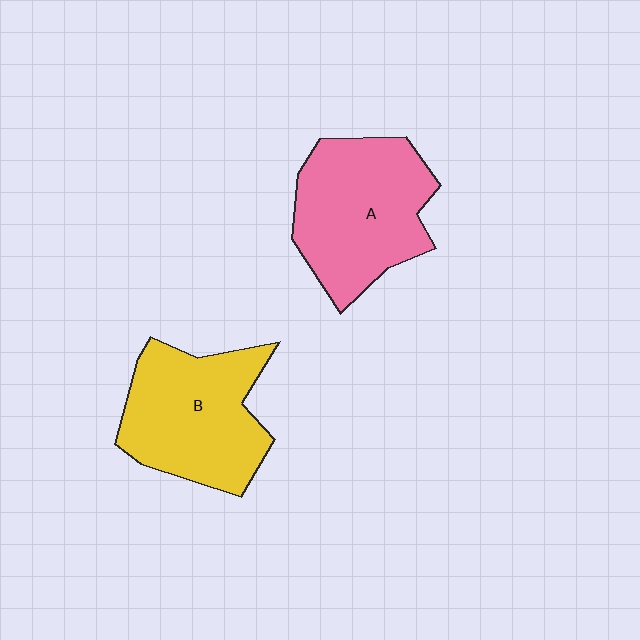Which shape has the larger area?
Shape A (pink).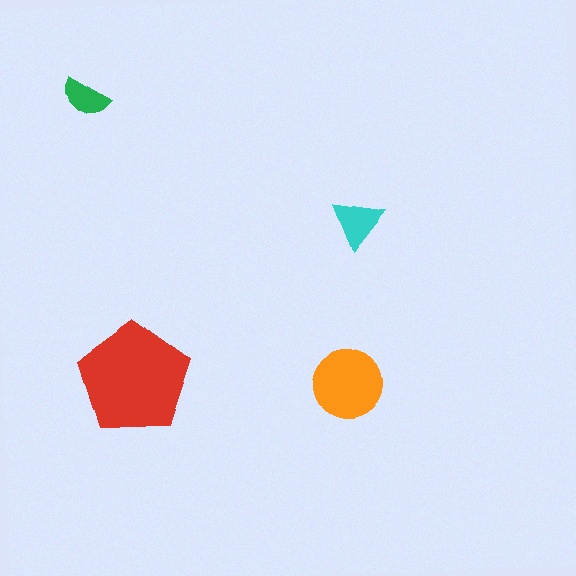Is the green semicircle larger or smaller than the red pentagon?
Smaller.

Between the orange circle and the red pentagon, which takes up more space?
The red pentagon.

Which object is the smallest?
The green semicircle.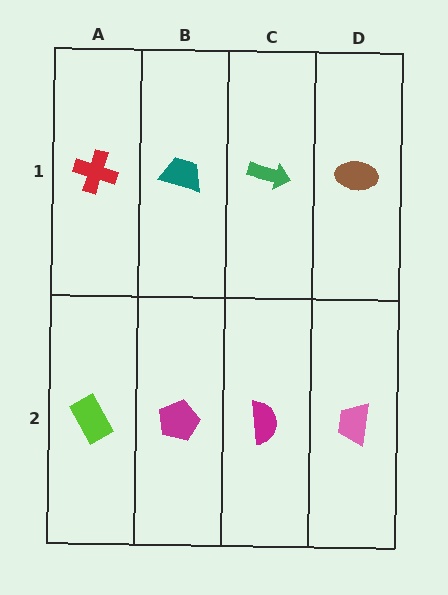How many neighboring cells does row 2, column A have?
2.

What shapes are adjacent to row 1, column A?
A lime rectangle (row 2, column A), a teal trapezoid (row 1, column B).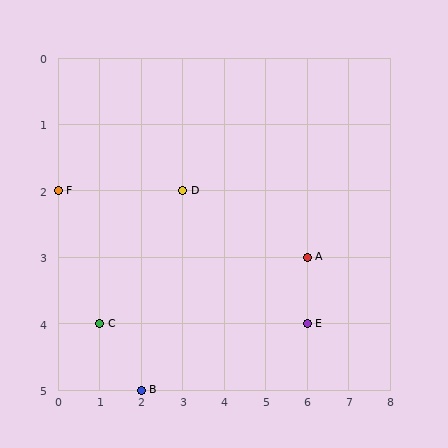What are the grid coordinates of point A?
Point A is at grid coordinates (6, 3).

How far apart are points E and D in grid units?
Points E and D are 3 columns and 2 rows apart (about 3.6 grid units diagonally).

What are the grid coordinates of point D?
Point D is at grid coordinates (3, 2).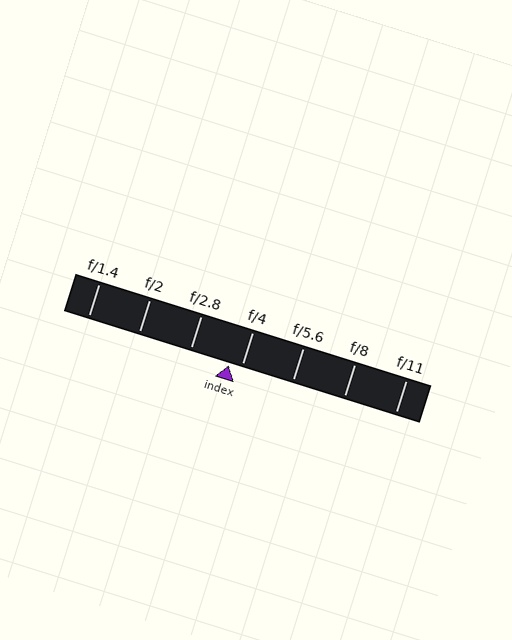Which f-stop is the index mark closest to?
The index mark is closest to f/4.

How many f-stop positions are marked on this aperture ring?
There are 7 f-stop positions marked.